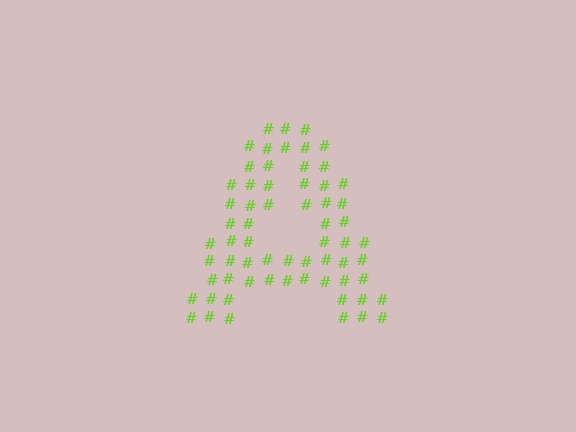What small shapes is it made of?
It is made of small hash symbols.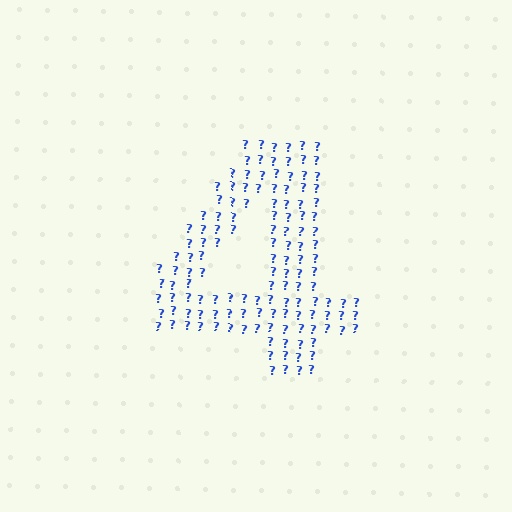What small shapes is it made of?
It is made of small question marks.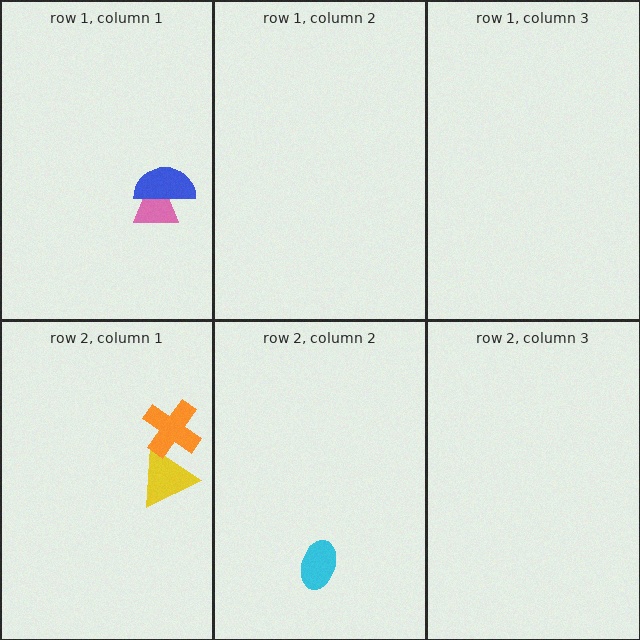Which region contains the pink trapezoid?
The row 1, column 1 region.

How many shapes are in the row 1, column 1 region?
2.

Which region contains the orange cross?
The row 2, column 1 region.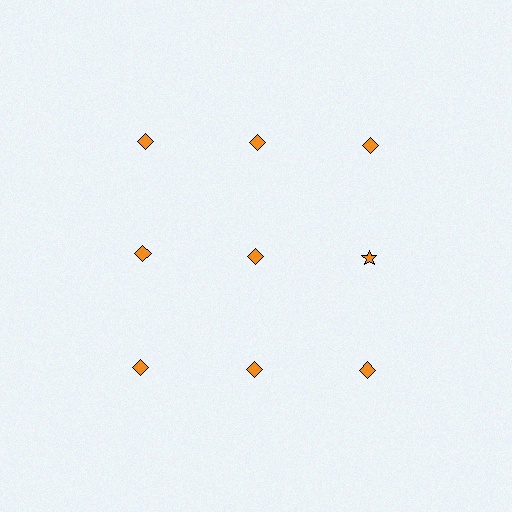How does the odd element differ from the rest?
It has a different shape: star instead of diamond.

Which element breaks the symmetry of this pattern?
The orange star in the second row, center column breaks the symmetry. All other shapes are orange diamonds.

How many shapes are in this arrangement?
There are 9 shapes arranged in a grid pattern.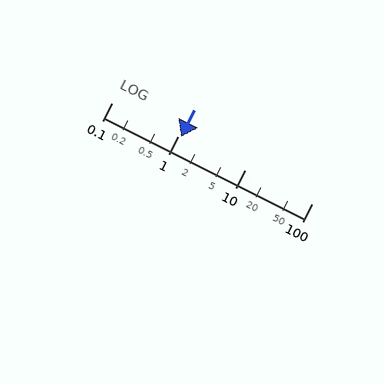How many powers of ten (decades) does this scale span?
The scale spans 3 decades, from 0.1 to 100.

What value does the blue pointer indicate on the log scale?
The pointer indicates approximately 1.1.